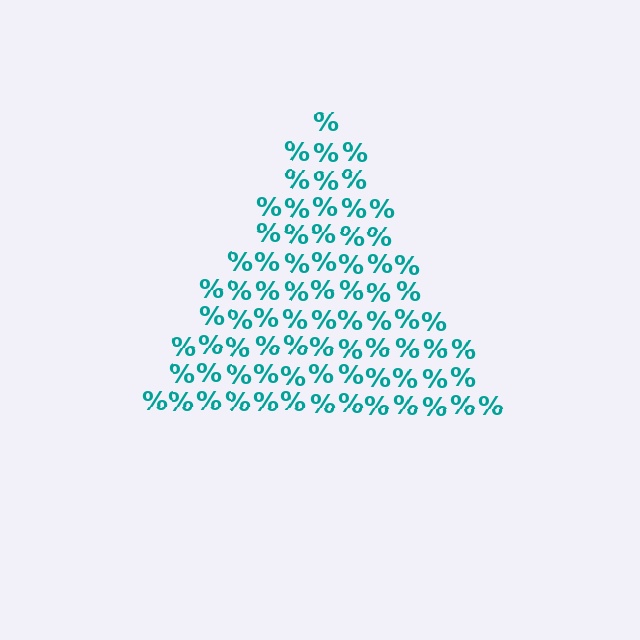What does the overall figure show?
The overall figure shows a triangle.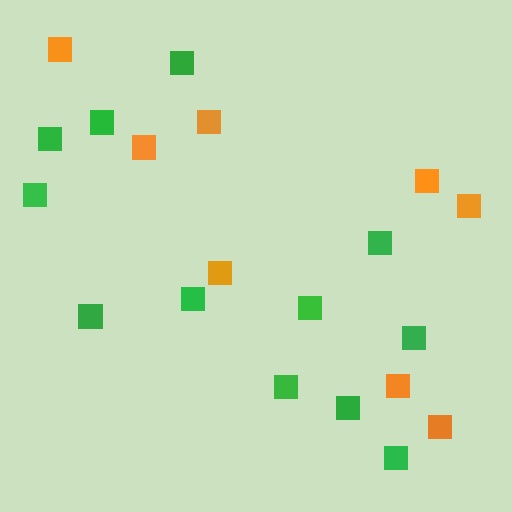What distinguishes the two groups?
There are 2 groups: one group of green squares (12) and one group of orange squares (8).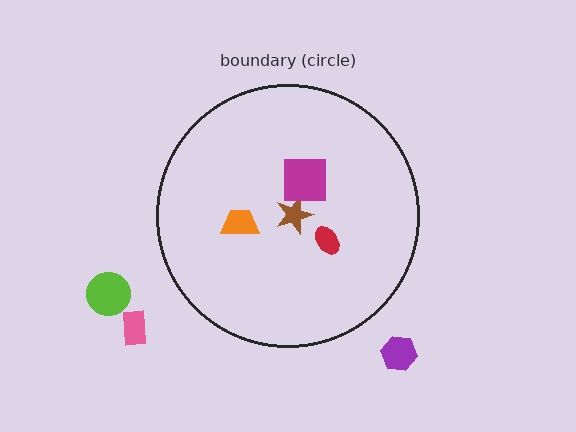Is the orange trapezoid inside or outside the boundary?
Inside.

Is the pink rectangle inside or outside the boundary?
Outside.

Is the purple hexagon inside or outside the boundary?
Outside.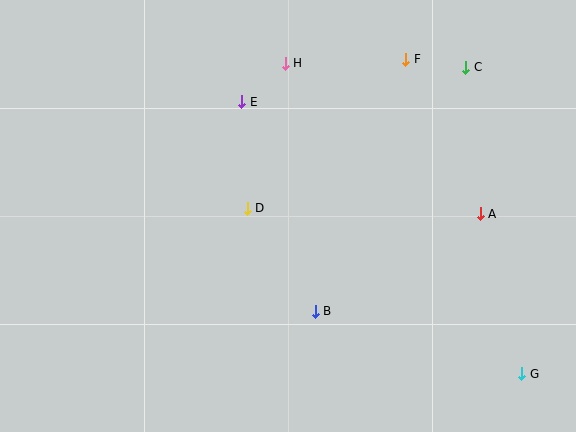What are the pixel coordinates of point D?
Point D is at (247, 208).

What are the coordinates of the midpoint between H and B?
The midpoint between H and B is at (300, 187).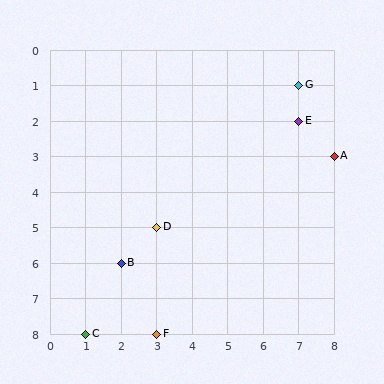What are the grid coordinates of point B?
Point B is at grid coordinates (2, 6).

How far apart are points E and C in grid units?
Points E and C are 6 columns and 6 rows apart (about 8.5 grid units diagonally).